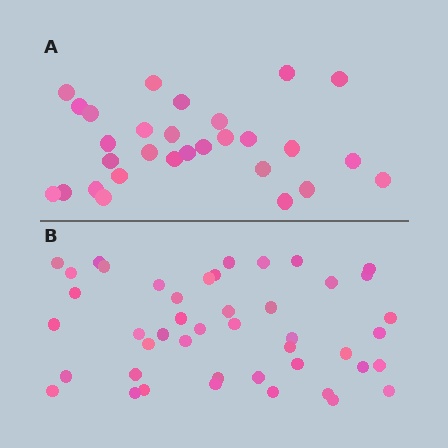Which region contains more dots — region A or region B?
Region B (the bottom region) has more dots.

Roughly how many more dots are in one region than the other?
Region B has approximately 15 more dots than region A.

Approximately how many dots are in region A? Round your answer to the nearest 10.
About 30 dots. (The exact count is 29, which rounds to 30.)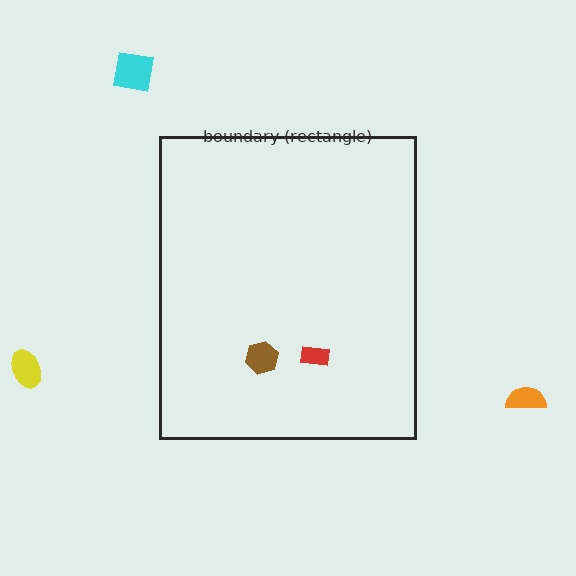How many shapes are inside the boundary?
2 inside, 3 outside.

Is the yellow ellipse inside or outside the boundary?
Outside.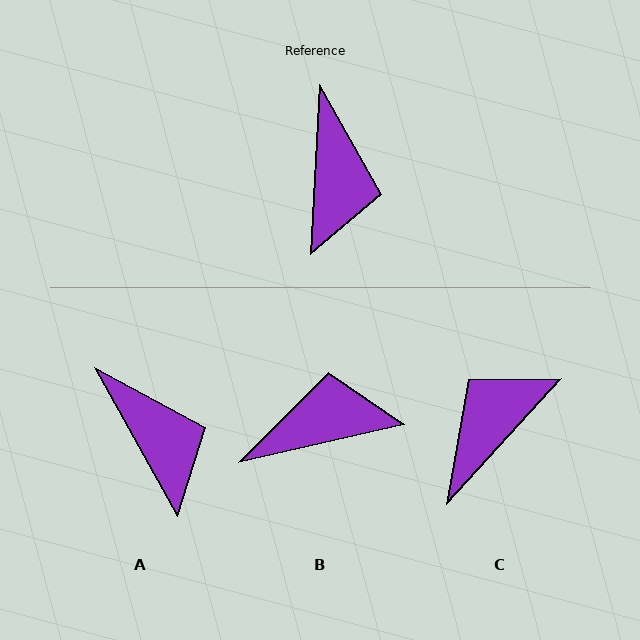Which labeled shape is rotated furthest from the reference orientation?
C, about 141 degrees away.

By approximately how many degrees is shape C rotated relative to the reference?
Approximately 141 degrees counter-clockwise.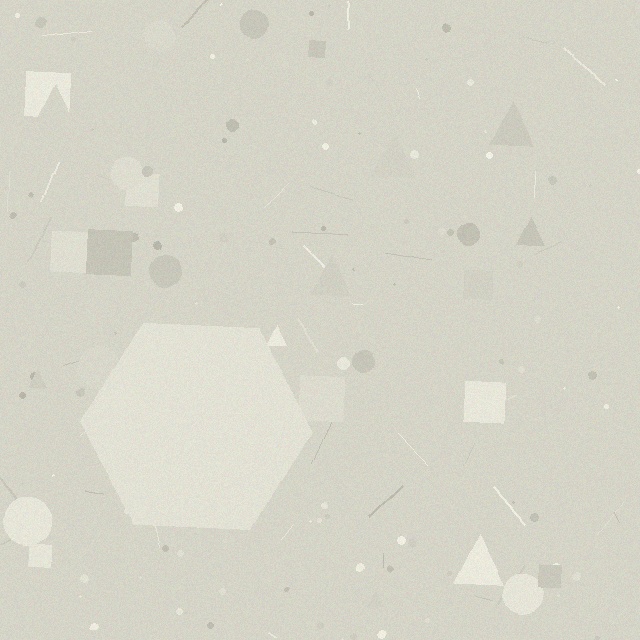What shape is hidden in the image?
A hexagon is hidden in the image.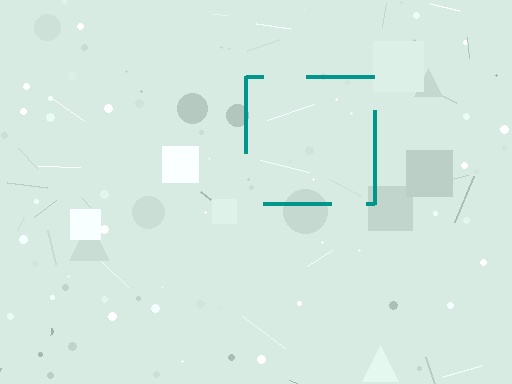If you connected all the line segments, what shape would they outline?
They would outline a square.